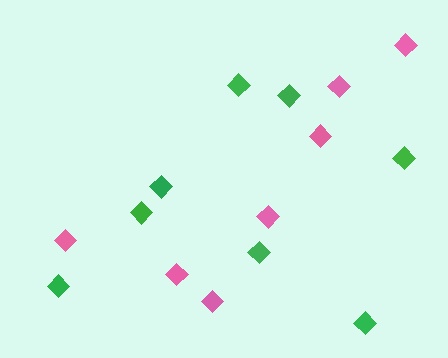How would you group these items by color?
There are 2 groups: one group of green diamonds (8) and one group of pink diamonds (7).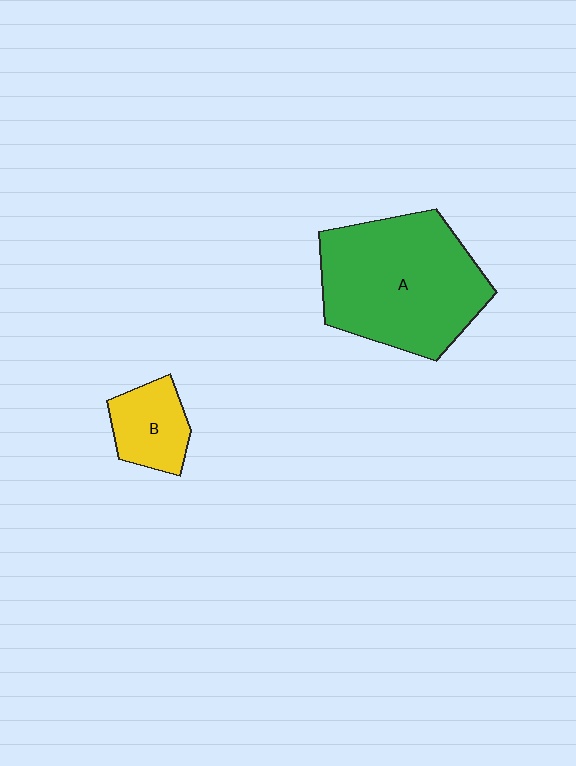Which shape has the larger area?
Shape A (green).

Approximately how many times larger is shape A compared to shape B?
Approximately 3.2 times.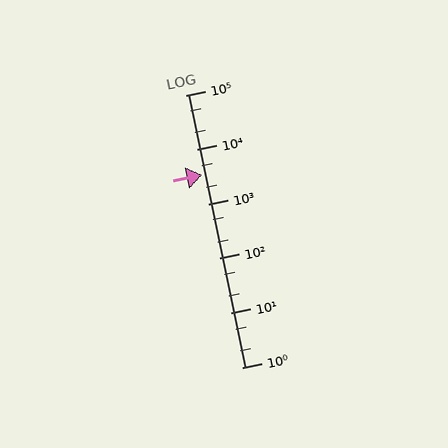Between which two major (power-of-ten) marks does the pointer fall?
The pointer is between 1000 and 10000.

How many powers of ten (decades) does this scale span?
The scale spans 5 decades, from 1 to 100000.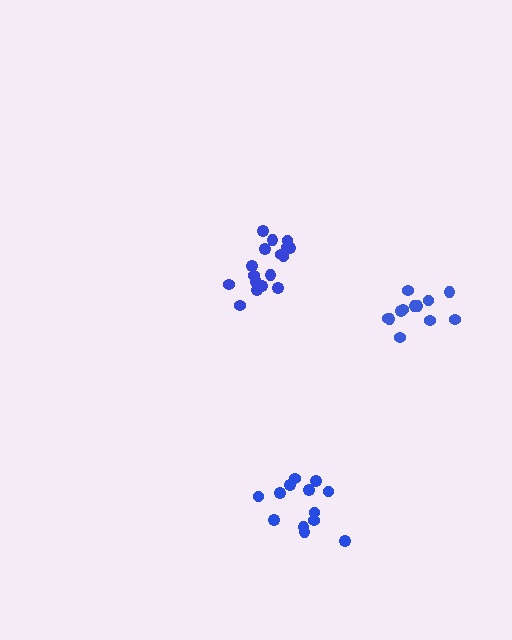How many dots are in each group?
Group 1: 17 dots, Group 2: 13 dots, Group 3: 12 dots (42 total).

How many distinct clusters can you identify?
There are 3 distinct clusters.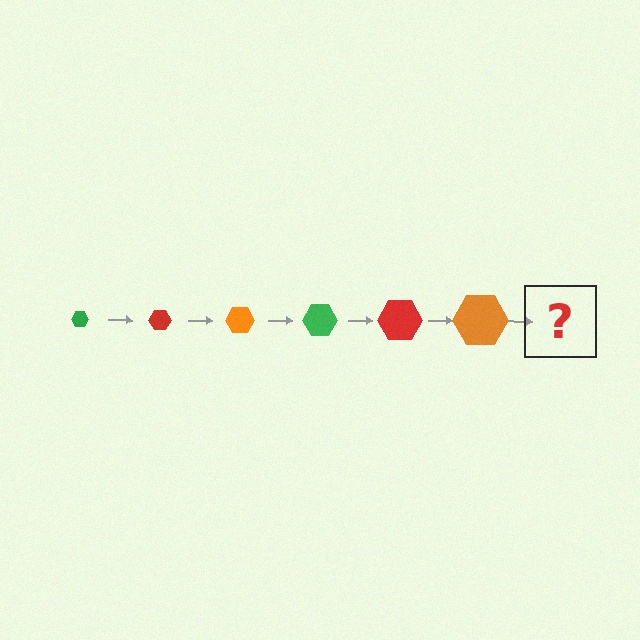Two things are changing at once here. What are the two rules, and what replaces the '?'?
The two rules are that the hexagon grows larger each step and the color cycles through green, red, and orange. The '?' should be a green hexagon, larger than the previous one.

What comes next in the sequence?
The next element should be a green hexagon, larger than the previous one.